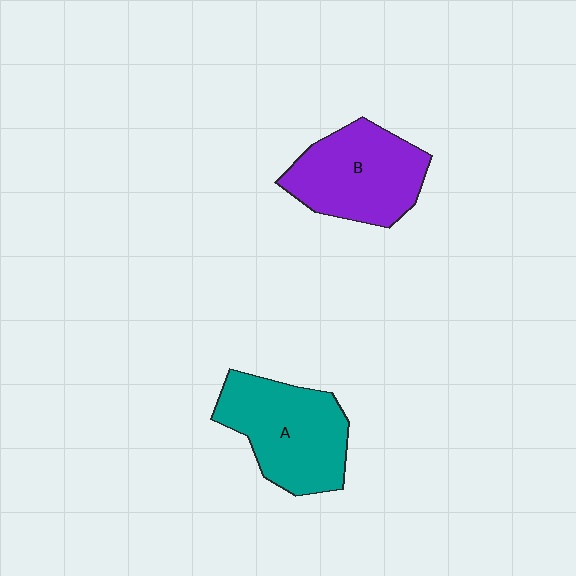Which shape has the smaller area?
Shape B (purple).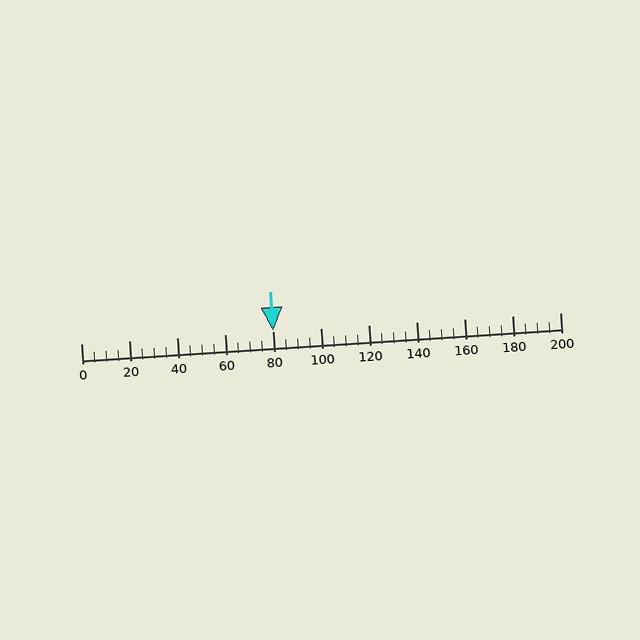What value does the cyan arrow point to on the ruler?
The cyan arrow points to approximately 80.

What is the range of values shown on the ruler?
The ruler shows values from 0 to 200.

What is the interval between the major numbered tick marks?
The major tick marks are spaced 20 units apart.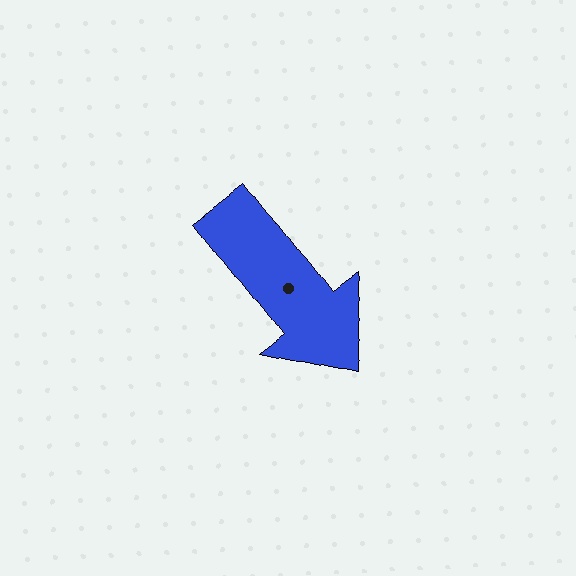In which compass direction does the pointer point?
Southeast.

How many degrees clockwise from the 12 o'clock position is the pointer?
Approximately 142 degrees.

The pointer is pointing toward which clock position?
Roughly 5 o'clock.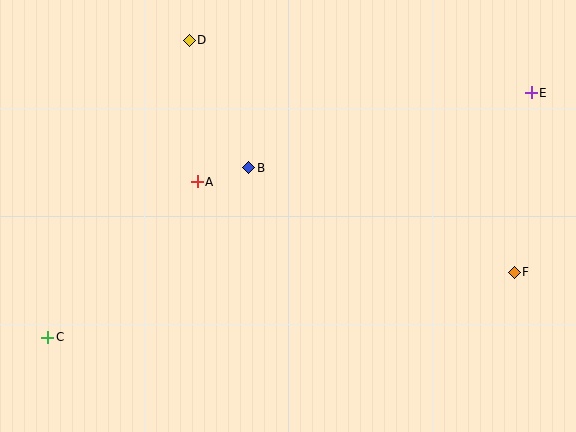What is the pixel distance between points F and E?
The distance between F and E is 180 pixels.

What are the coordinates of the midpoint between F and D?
The midpoint between F and D is at (352, 156).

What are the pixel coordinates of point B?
Point B is at (249, 168).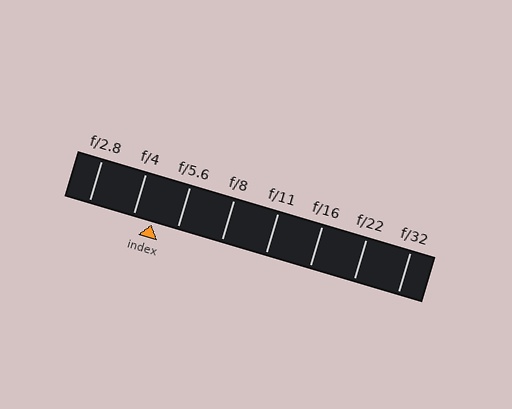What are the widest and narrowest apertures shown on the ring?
The widest aperture shown is f/2.8 and the narrowest is f/32.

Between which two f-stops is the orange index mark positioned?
The index mark is between f/4 and f/5.6.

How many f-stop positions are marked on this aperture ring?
There are 8 f-stop positions marked.